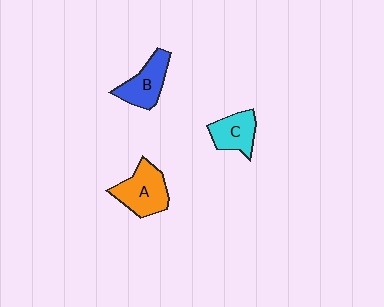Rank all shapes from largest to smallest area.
From largest to smallest: A (orange), B (blue), C (cyan).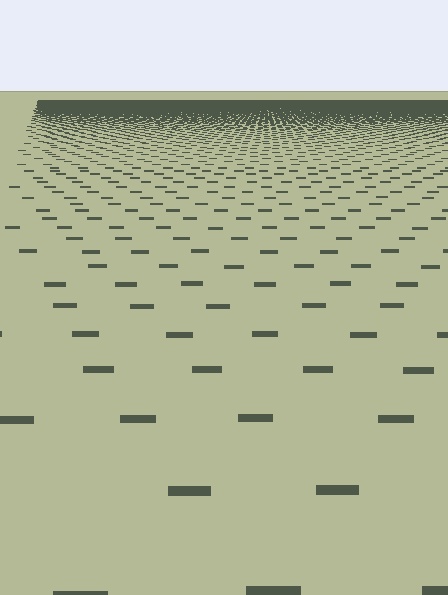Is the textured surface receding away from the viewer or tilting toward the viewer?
The surface is receding away from the viewer. Texture elements get smaller and denser toward the top.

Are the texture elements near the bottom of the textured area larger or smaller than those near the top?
Larger. Near the bottom, elements are closer to the viewer and appear at a bigger on-screen size.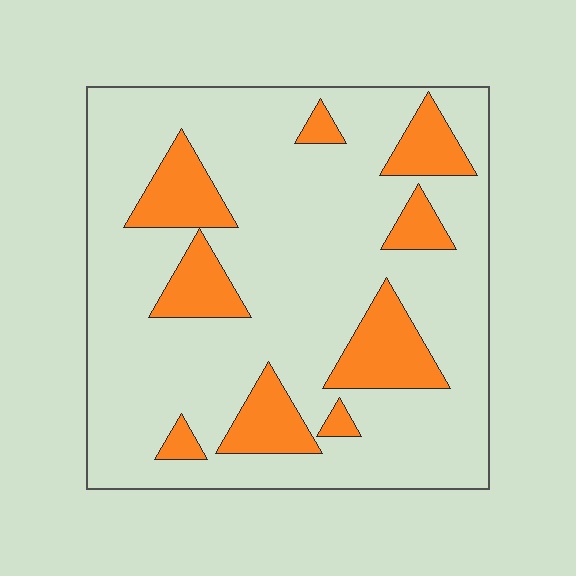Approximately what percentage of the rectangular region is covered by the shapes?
Approximately 20%.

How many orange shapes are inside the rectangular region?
9.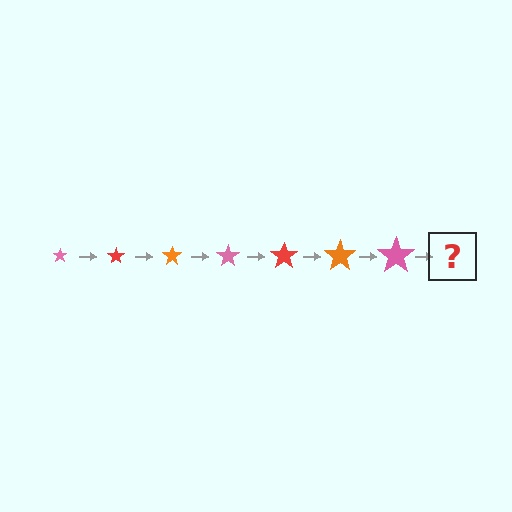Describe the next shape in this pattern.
It should be a red star, larger than the previous one.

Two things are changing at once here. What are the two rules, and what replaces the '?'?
The two rules are that the star grows larger each step and the color cycles through pink, red, and orange. The '?' should be a red star, larger than the previous one.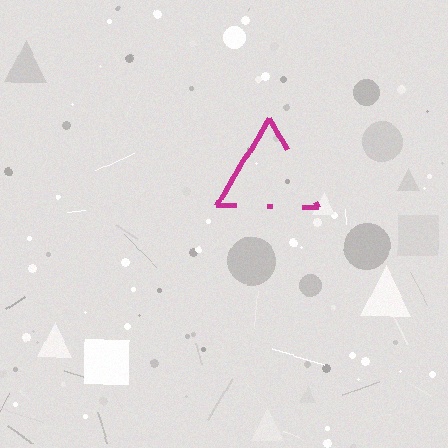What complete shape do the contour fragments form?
The contour fragments form a triangle.